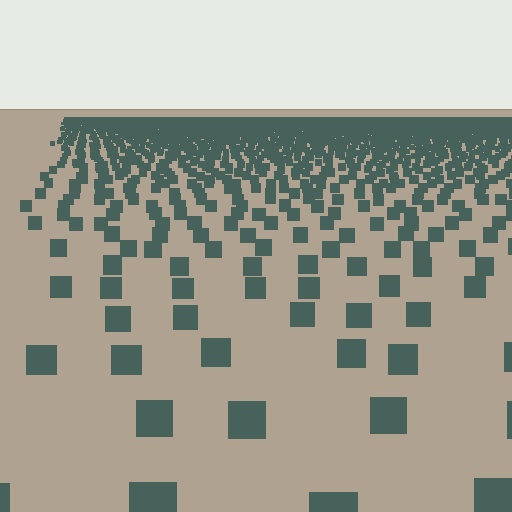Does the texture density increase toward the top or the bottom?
Density increases toward the top.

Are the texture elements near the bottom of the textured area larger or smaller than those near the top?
Larger. Near the bottom, elements are closer to the viewer and appear at a bigger on-screen size.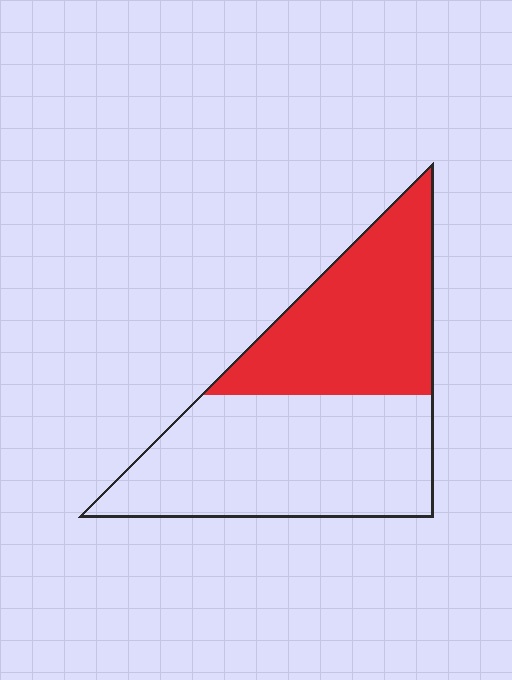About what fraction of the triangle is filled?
About two fifths (2/5).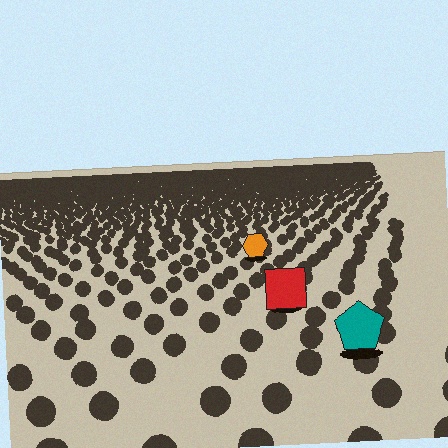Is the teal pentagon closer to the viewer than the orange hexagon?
Yes. The teal pentagon is closer — you can tell from the texture gradient: the ground texture is coarser near it.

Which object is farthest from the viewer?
The orange hexagon is farthest from the viewer. It appears smaller and the ground texture around it is denser.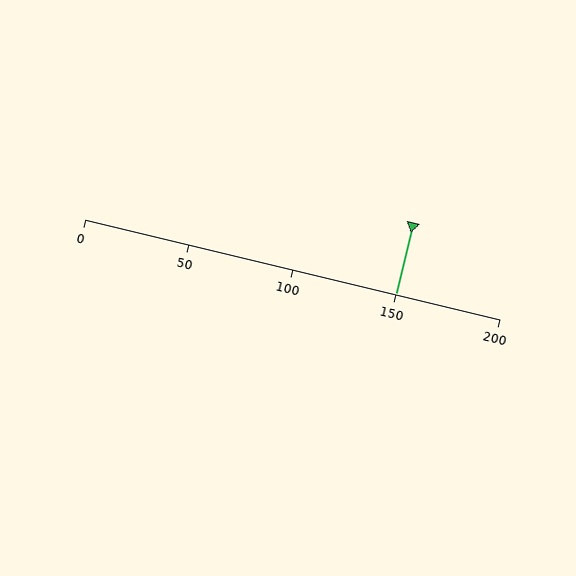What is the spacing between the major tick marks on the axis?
The major ticks are spaced 50 apart.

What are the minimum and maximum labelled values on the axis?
The axis runs from 0 to 200.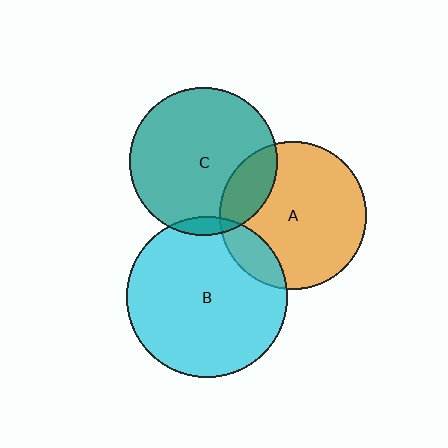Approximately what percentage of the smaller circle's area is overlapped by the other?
Approximately 20%.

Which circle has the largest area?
Circle B (cyan).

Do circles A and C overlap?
Yes.